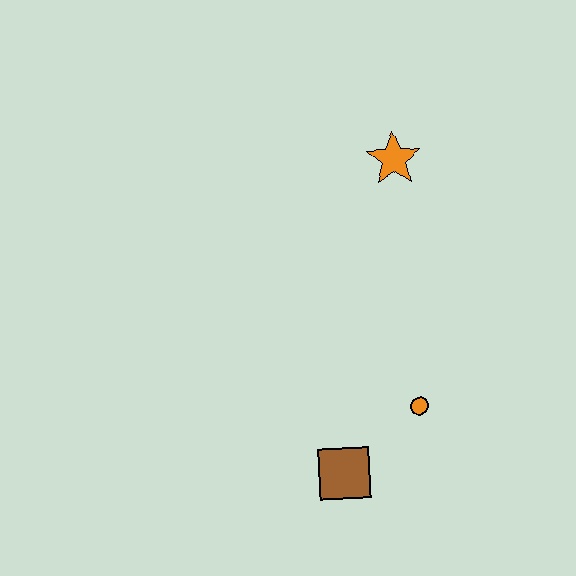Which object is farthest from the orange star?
The brown square is farthest from the orange star.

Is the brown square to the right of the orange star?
No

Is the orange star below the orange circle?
No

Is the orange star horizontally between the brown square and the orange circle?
Yes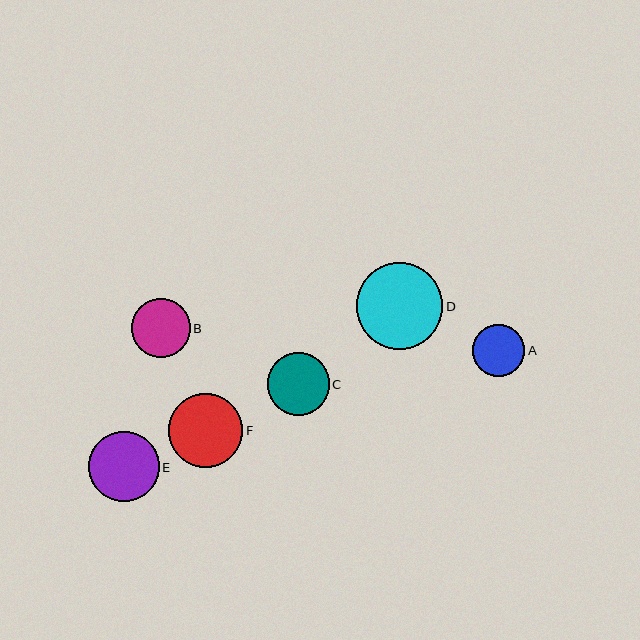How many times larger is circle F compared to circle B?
Circle F is approximately 1.3 times the size of circle B.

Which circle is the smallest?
Circle A is the smallest with a size of approximately 52 pixels.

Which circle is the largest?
Circle D is the largest with a size of approximately 86 pixels.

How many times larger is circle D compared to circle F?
Circle D is approximately 1.2 times the size of circle F.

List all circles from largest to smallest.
From largest to smallest: D, F, E, C, B, A.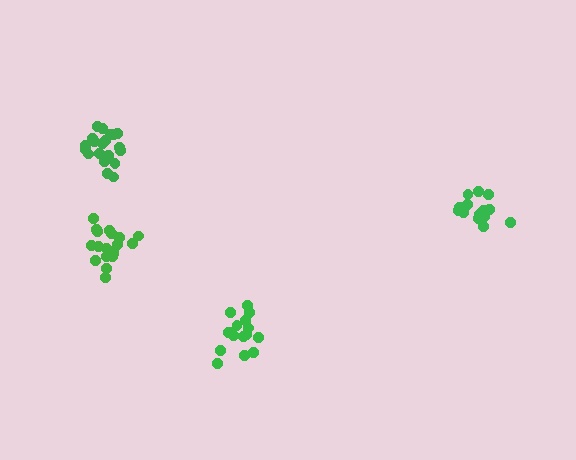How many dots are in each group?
Group 1: 19 dots, Group 2: 16 dots, Group 3: 16 dots, Group 4: 20 dots (71 total).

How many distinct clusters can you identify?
There are 4 distinct clusters.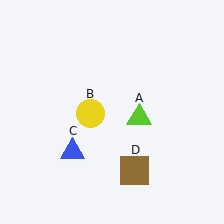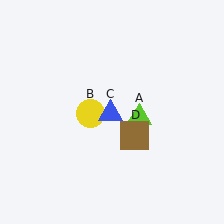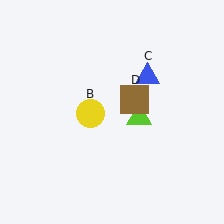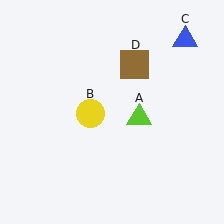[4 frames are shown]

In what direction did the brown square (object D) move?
The brown square (object D) moved up.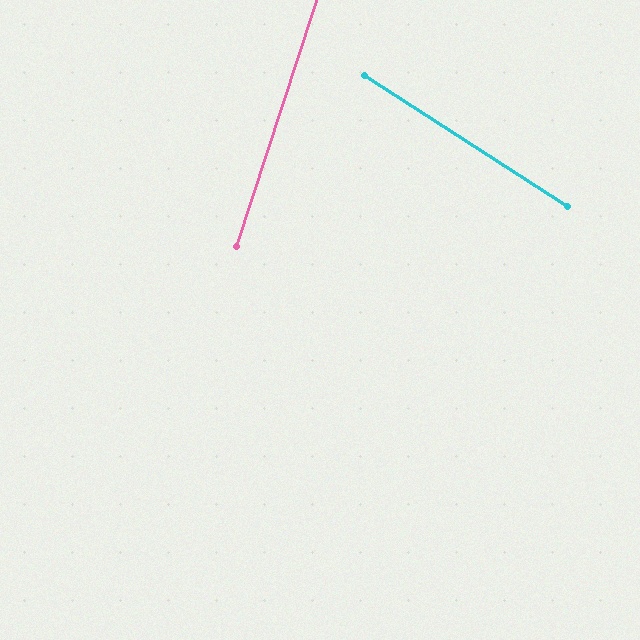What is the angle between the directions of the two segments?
Approximately 75 degrees.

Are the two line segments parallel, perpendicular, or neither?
Neither parallel nor perpendicular — they differ by about 75°.